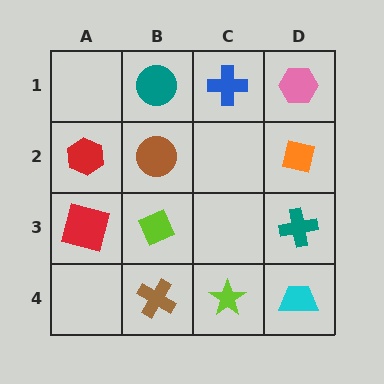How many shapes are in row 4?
3 shapes.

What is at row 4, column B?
A brown cross.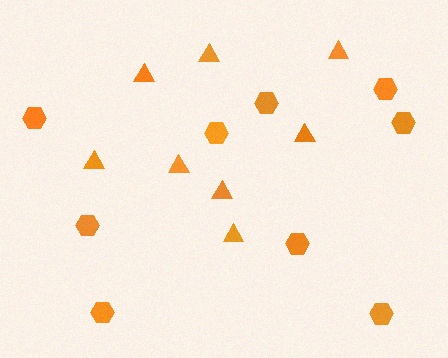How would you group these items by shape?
There are 2 groups: one group of hexagons (9) and one group of triangles (8).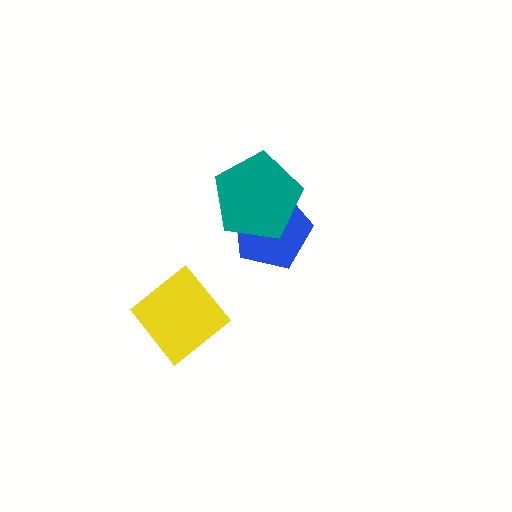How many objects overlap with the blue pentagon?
1 object overlaps with the blue pentagon.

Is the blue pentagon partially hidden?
Yes, it is partially covered by another shape.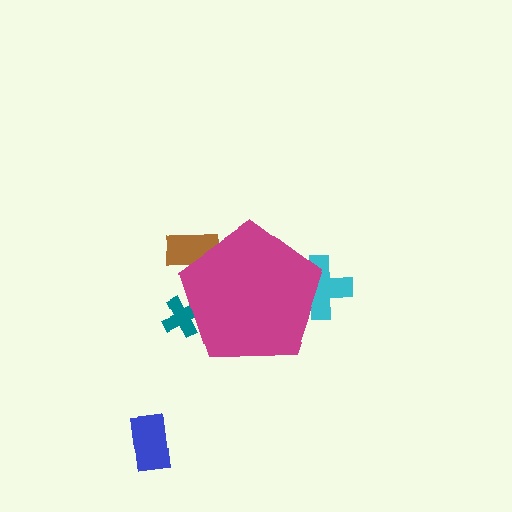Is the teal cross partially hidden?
Yes, the teal cross is partially hidden behind the magenta pentagon.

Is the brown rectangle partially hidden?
Yes, the brown rectangle is partially hidden behind the magenta pentagon.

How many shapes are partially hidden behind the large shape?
3 shapes are partially hidden.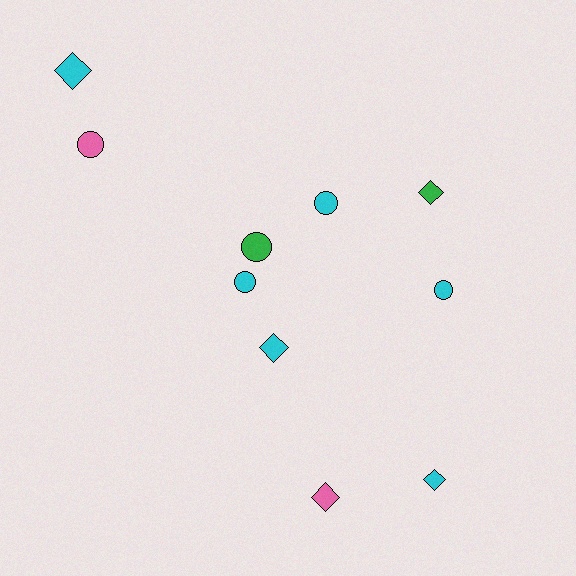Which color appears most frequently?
Cyan, with 6 objects.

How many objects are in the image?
There are 10 objects.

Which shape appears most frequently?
Diamond, with 5 objects.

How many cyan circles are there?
There are 3 cyan circles.